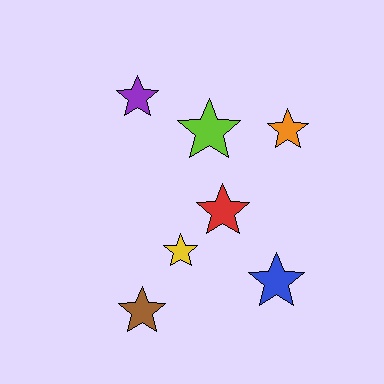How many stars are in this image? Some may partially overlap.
There are 7 stars.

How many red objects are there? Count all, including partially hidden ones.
There is 1 red object.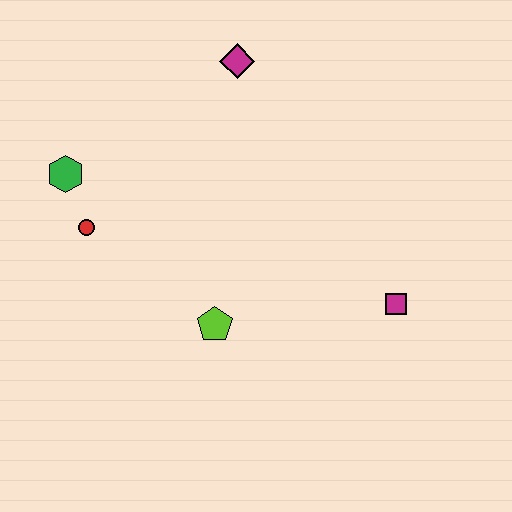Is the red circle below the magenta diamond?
Yes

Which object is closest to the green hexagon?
The red circle is closest to the green hexagon.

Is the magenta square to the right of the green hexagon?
Yes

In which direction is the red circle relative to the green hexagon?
The red circle is below the green hexagon.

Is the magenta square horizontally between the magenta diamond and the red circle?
No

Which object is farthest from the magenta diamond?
The magenta square is farthest from the magenta diamond.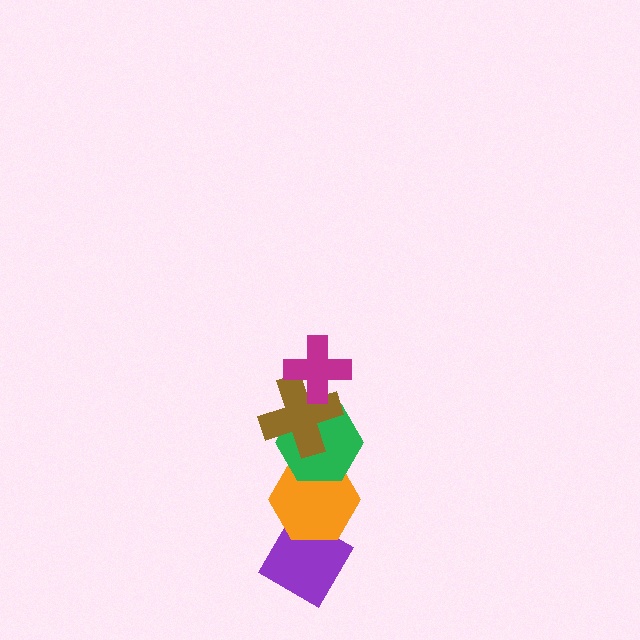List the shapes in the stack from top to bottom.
From top to bottom: the magenta cross, the brown cross, the green hexagon, the orange hexagon, the purple diamond.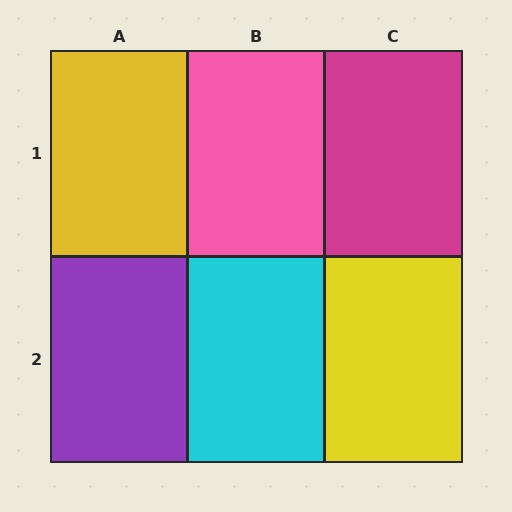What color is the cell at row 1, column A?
Yellow.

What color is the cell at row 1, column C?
Magenta.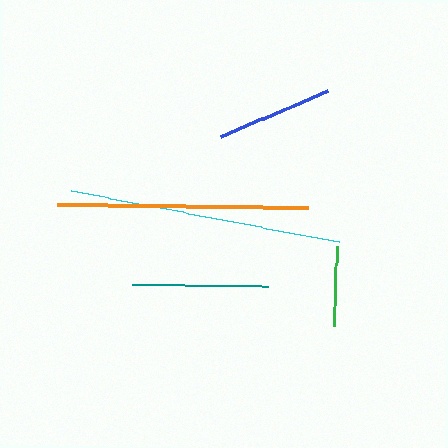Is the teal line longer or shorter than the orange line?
The orange line is longer than the teal line.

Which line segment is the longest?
The cyan line is the longest at approximately 272 pixels.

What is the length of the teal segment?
The teal segment is approximately 136 pixels long.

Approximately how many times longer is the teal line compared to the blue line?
The teal line is approximately 1.2 times the length of the blue line.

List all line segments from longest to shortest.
From longest to shortest: cyan, orange, teal, blue, green.